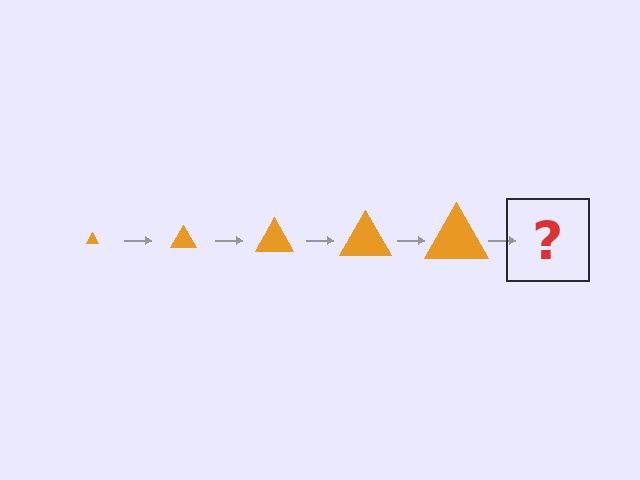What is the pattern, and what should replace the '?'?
The pattern is that the triangle gets progressively larger each step. The '?' should be an orange triangle, larger than the previous one.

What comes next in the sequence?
The next element should be an orange triangle, larger than the previous one.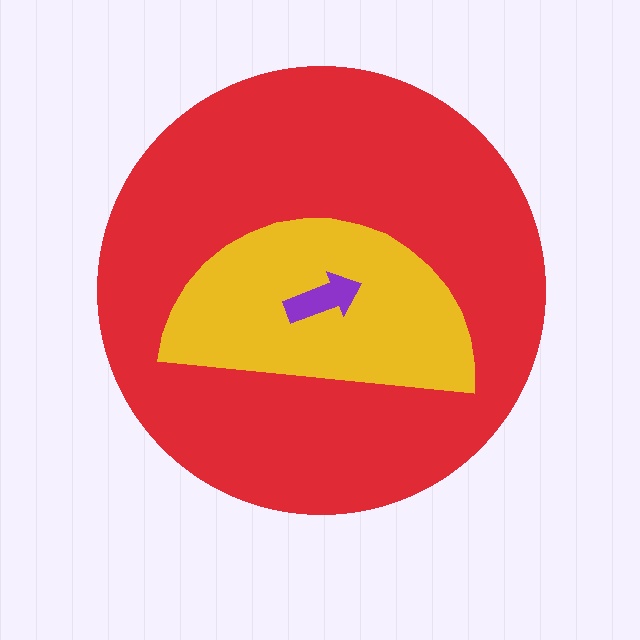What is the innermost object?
The purple arrow.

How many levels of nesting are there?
3.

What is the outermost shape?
The red circle.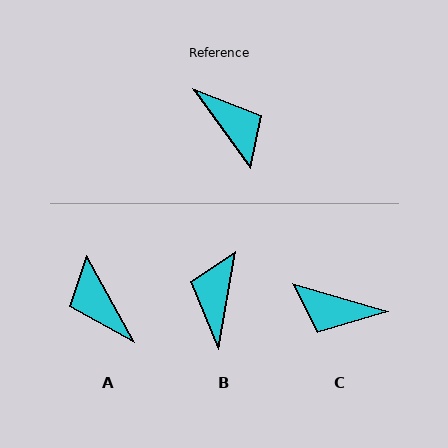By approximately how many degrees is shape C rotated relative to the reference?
Approximately 142 degrees clockwise.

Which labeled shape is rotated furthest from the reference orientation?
A, about 173 degrees away.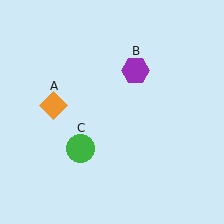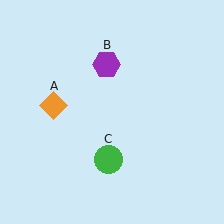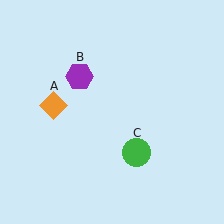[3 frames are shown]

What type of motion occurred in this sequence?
The purple hexagon (object B), green circle (object C) rotated counterclockwise around the center of the scene.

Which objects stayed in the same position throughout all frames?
Orange diamond (object A) remained stationary.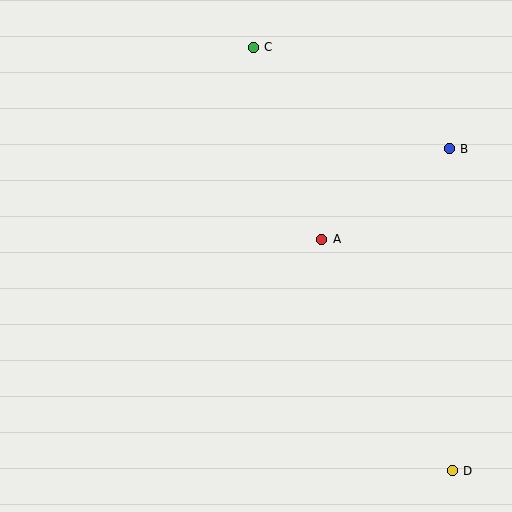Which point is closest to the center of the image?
Point A at (322, 239) is closest to the center.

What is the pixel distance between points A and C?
The distance between A and C is 204 pixels.